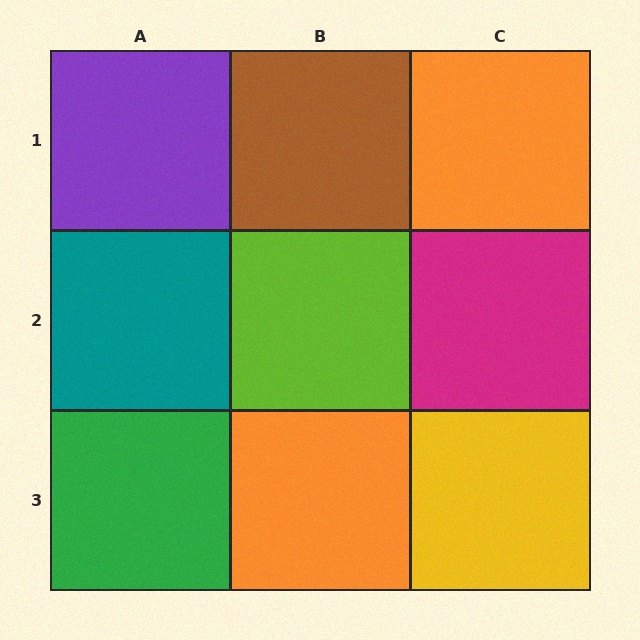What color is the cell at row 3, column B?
Orange.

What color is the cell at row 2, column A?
Teal.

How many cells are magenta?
1 cell is magenta.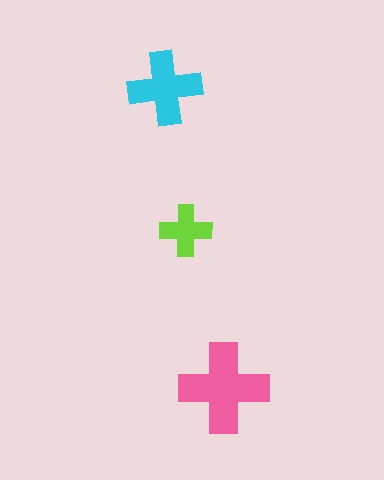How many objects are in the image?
There are 3 objects in the image.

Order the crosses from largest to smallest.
the pink one, the cyan one, the lime one.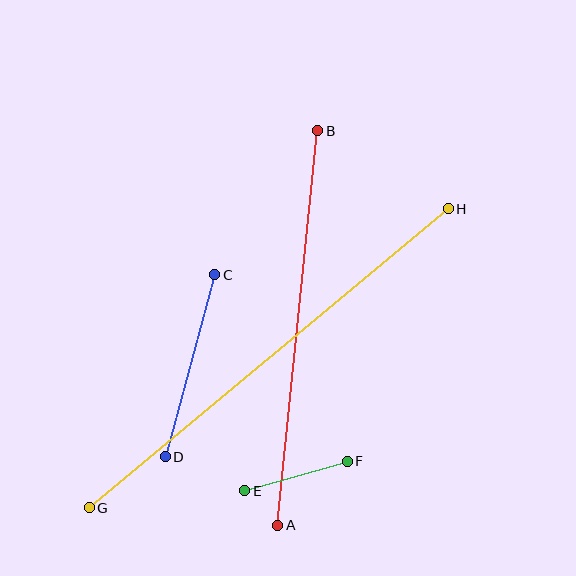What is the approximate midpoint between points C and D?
The midpoint is at approximately (190, 366) pixels.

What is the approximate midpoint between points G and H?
The midpoint is at approximately (269, 358) pixels.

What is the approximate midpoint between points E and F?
The midpoint is at approximately (296, 476) pixels.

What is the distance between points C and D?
The distance is approximately 189 pixels.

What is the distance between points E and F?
The distance is approximately 107 pixels.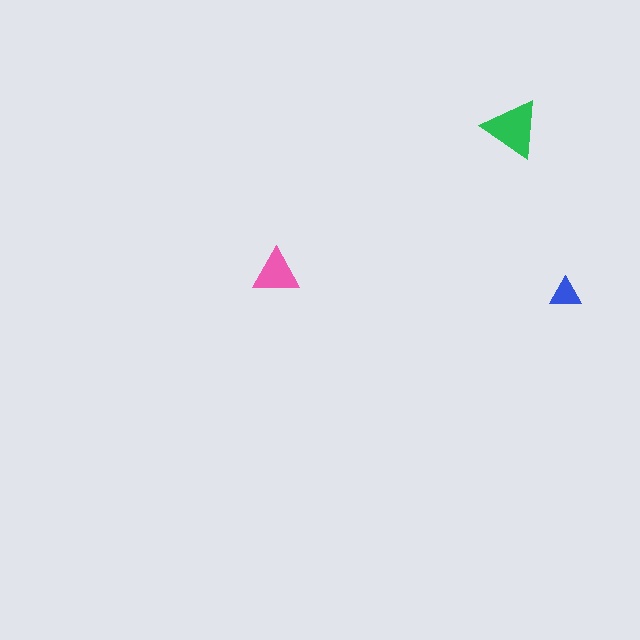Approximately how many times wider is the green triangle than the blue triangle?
About 2 times wider.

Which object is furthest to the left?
The pink triangle is leftmost.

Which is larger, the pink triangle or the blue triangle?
The pink one.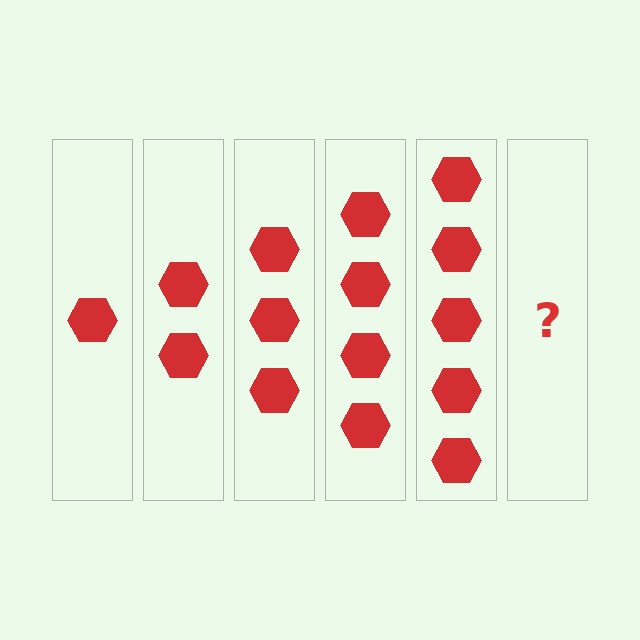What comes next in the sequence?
The next element should be 6 hexagons.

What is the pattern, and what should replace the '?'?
The pattern is that each step adds one more hexagon. The '?' should be 6 hexagons.